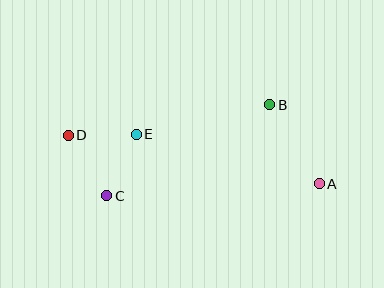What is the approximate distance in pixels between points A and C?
The distance between A and C is approximately 212 pixels.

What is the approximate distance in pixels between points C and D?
The distance between C and D is approximately 72 pixels.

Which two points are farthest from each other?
Points A and D are farthest from each other.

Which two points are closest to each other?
Points C and E are closest to each other.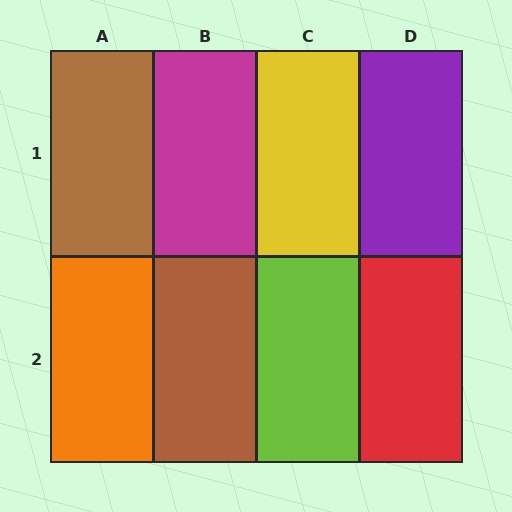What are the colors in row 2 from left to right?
Orange, brown, lime, red.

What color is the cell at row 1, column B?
Magenta.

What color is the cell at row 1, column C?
Yellow.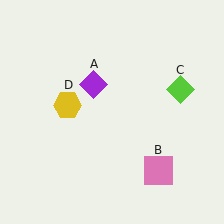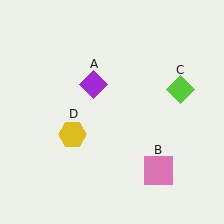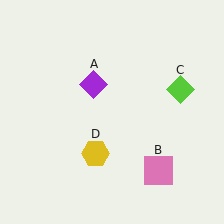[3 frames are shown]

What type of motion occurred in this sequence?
The yellow hexagon (object D) rotated counterclockwise around the center of the scene.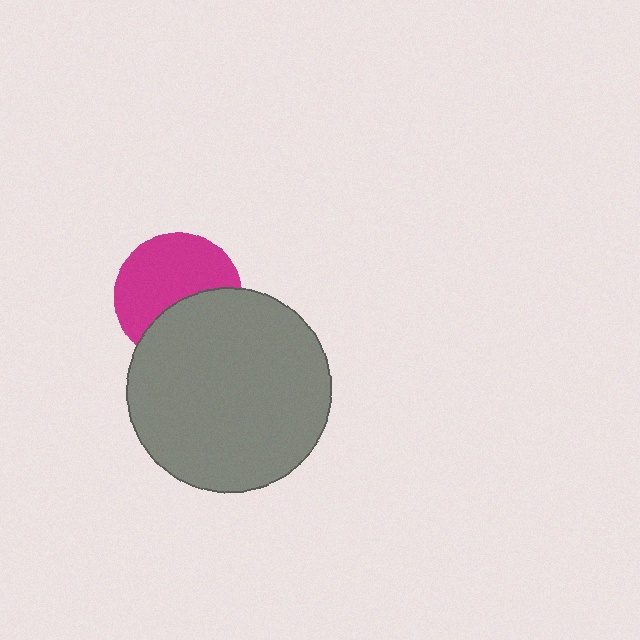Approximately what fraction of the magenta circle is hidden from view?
Roughly 40% of the magenta circle is hidden behind the gray circle.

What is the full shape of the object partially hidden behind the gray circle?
The partially hidden object is a magenta circle.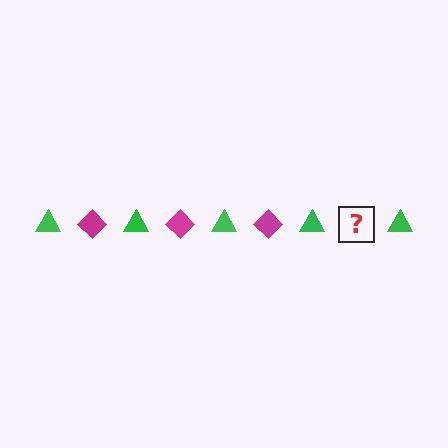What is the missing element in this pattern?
The missing element is a magenta diamond.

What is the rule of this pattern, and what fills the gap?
The rule is that the pattern alternates between green triangle and magenta diamond. The gap should be filled with a magenta diamond.